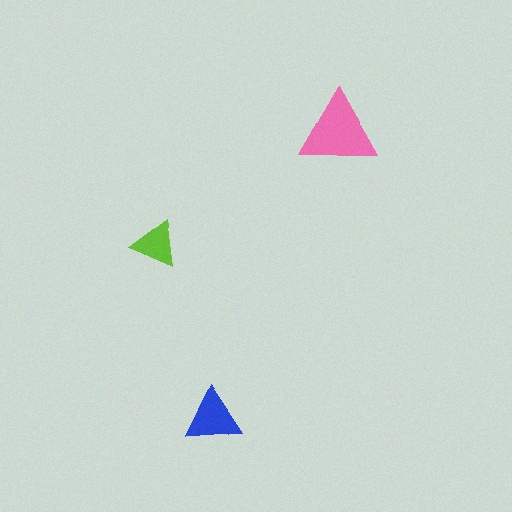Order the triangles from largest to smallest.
the pink one, the blue one, the lime one.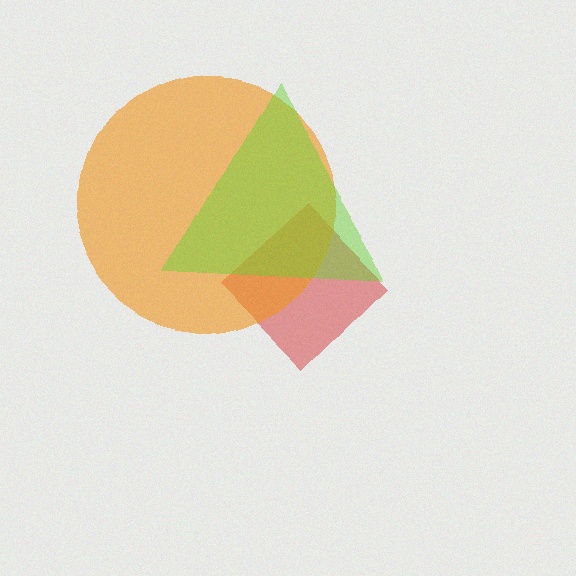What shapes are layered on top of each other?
The layered shapes are: a red diamond, an orange circle, a lime triangle.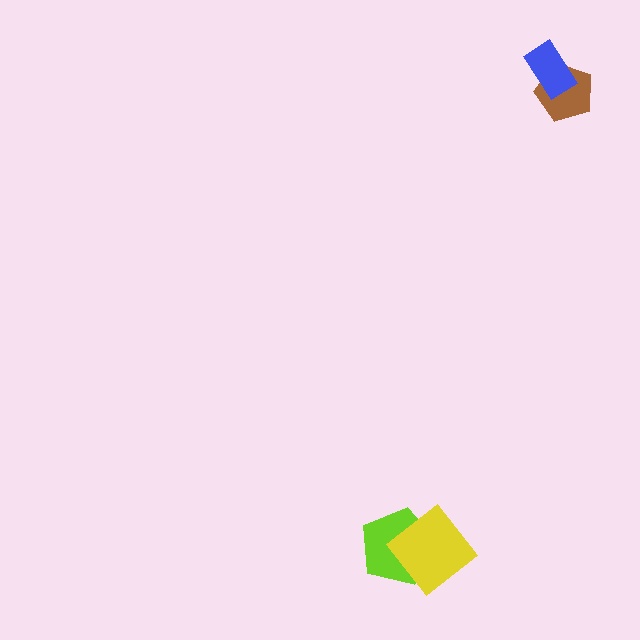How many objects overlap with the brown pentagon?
1 object overlaps with the brown pentagon.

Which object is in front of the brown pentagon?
The blue rectangle is in front of the brown pentagon.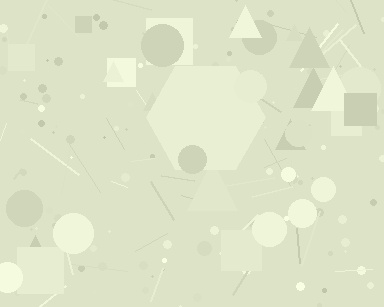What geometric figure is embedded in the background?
A hexagon is embedded in the background.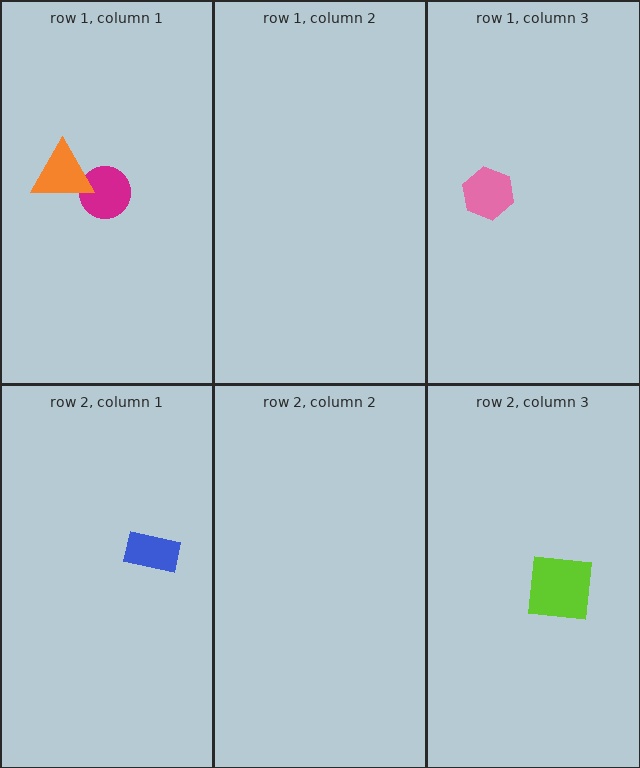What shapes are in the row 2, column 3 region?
The lime square.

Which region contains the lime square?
The row 2, column 3 region.